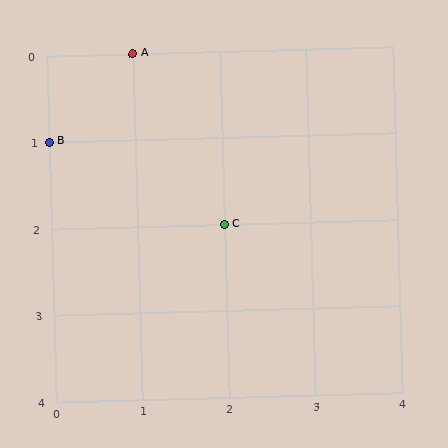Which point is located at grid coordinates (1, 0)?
Point A is at (1, 0).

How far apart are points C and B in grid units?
Points C and B are 2 columns and 1 row apart (about 2.2 grid units diagonally).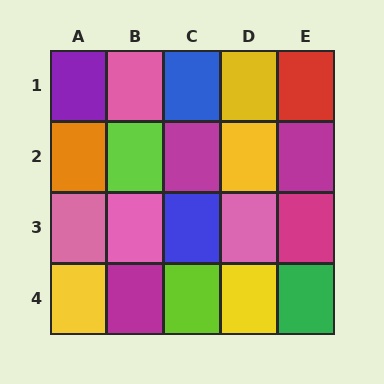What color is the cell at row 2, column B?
Lime.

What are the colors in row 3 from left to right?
Pink, pink, blue, pink, magenta.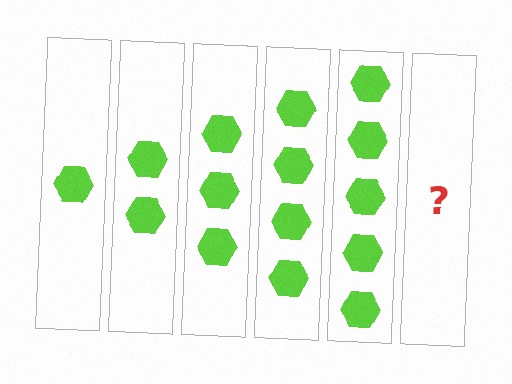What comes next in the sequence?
The next element should be 6 hexagons.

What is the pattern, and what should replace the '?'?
The pattern is that each step adds one more hexagon. The '?' should be 6 hexagons.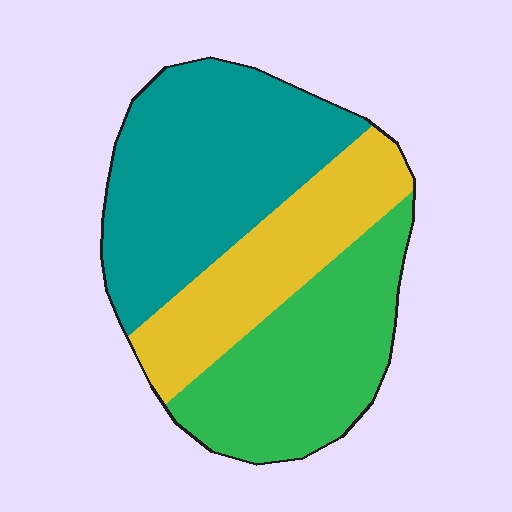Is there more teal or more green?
Teal.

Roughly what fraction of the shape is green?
Green takes up about one third (1/3) of the shape.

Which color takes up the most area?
Teal, at roughly 40%.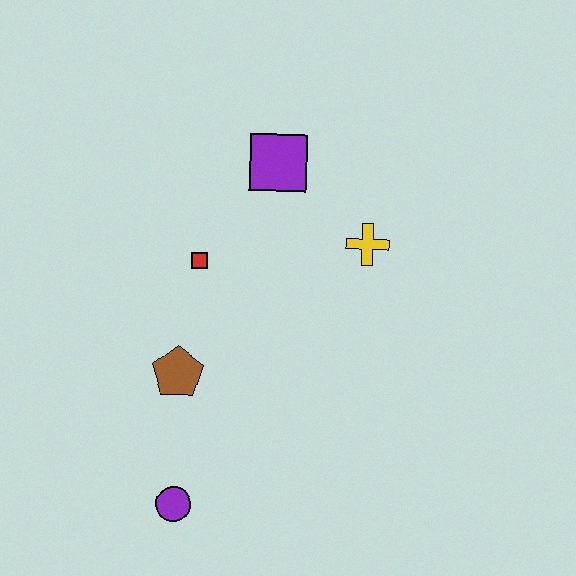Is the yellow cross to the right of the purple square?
Yes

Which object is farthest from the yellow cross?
The purple circle is farthest from the yellow cross.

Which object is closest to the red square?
The brown pentagon is closest to the red square.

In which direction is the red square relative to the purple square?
The red square is below the purple square.